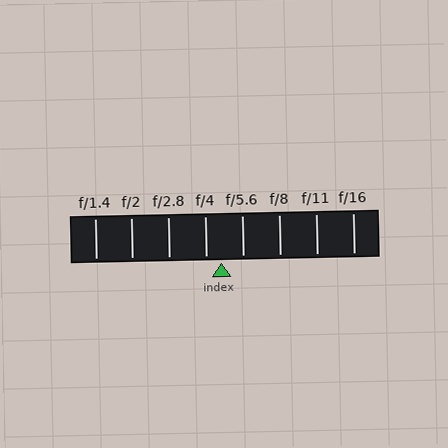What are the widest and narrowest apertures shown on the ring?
The widest aperture shown is f/1.4 and the narrowest is f/16.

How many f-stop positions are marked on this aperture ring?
There are 8 f-stop positions marked.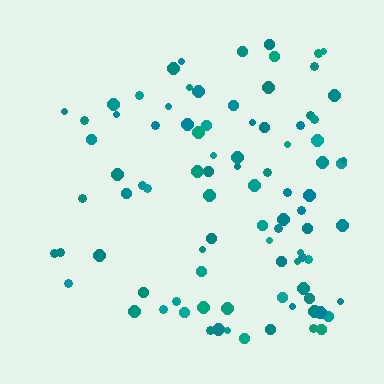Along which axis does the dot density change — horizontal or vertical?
Horizontal.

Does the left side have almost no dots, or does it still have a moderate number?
Still a moderate number, just noticeably fewer than the right.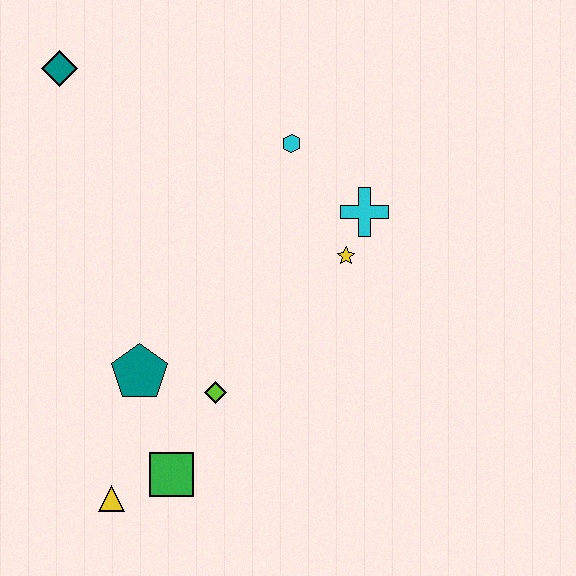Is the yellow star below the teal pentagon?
No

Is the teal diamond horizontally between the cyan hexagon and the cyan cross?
No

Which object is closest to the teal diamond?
The cyan hexagon is closest to the teal diamond.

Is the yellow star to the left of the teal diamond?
No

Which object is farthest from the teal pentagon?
The teal diamond is farthest from the teal pentagon.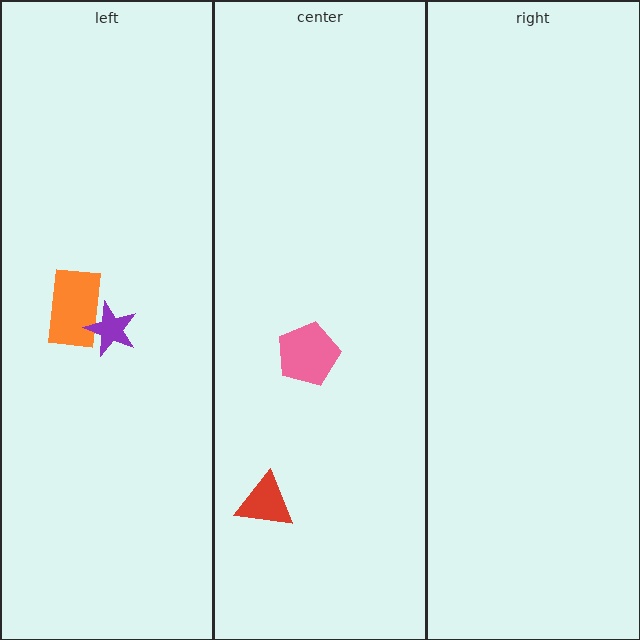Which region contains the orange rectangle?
The left region.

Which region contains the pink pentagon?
The center region.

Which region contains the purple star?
The left region.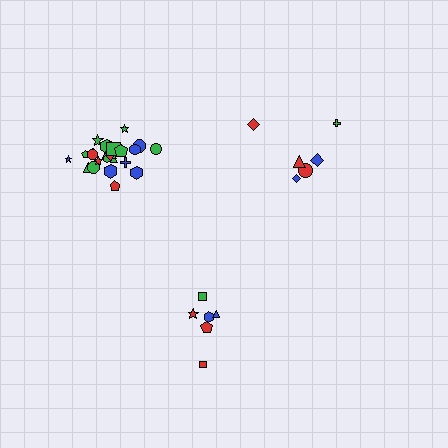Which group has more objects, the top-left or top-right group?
The top-left group.